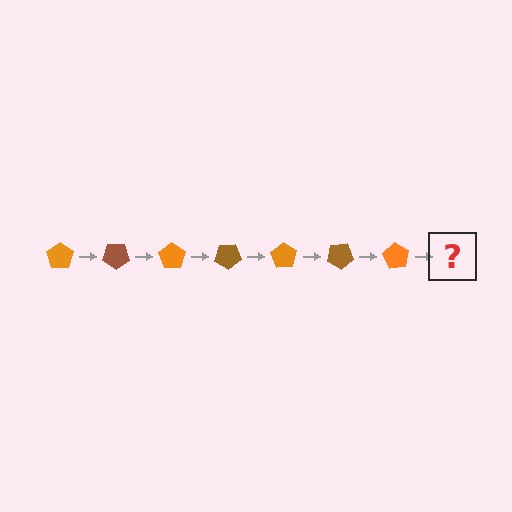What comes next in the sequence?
The next element should be a brown pentagon, rotated 245 degrees from the start.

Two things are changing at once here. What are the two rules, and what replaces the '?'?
The two rules are that it rotates 35 degrees each step and the color cycles through orange and brown. The '?' should be a brown pentagon, rotated 245 degrees from the start.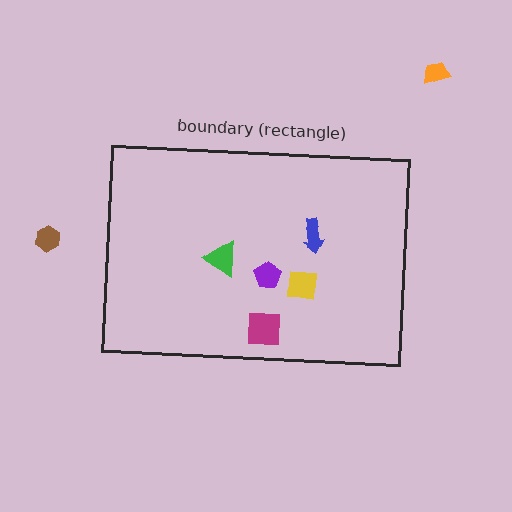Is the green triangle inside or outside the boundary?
Inside.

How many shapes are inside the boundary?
5 inside, 2 outside.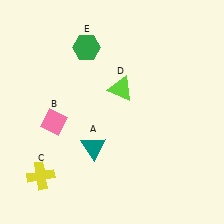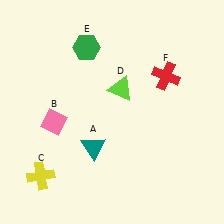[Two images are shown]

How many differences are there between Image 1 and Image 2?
There is 1 difference between the two images.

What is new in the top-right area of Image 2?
A red cross (F) was added in the top-right area of Image 2.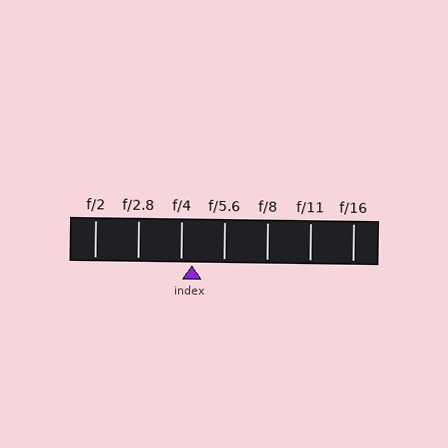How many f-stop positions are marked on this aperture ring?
There are 7 f-stop positions marked.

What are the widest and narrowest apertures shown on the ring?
The widest aperture shown is f/2 and the narrowest is f/16.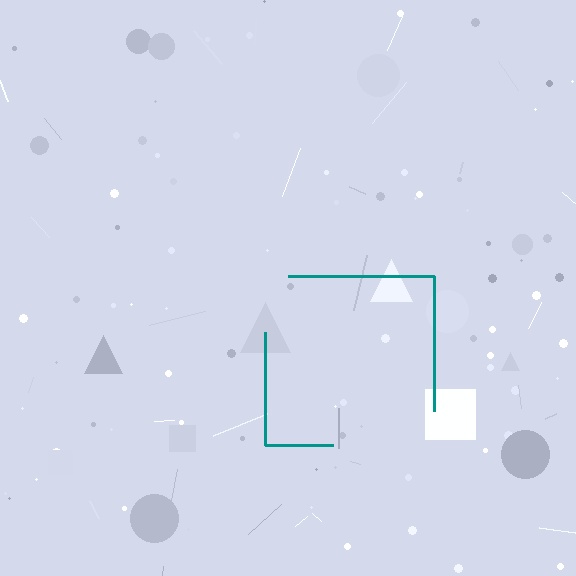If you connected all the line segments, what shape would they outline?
They would outline a square.